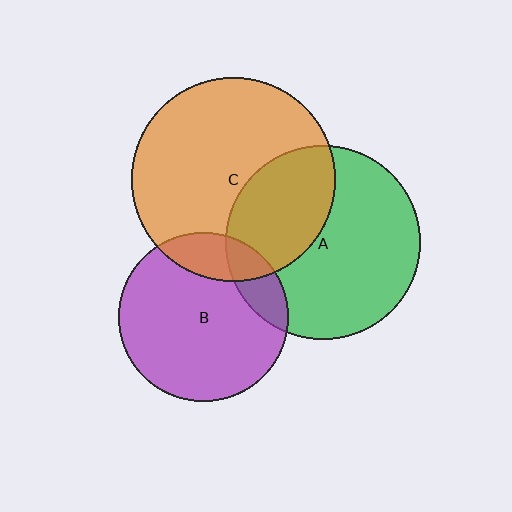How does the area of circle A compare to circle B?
Approximately 1.3 times.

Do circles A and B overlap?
Yes.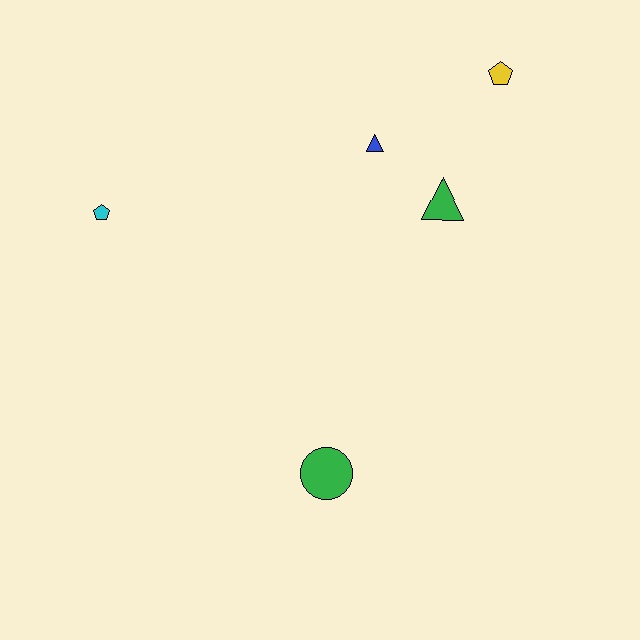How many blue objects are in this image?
There is 1 blue object.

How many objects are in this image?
There are 5 objects.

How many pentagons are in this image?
There are 2 pentagons.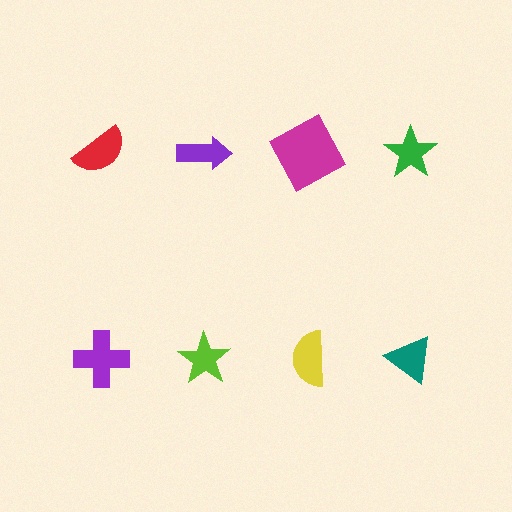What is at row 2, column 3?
A yellow semicircle.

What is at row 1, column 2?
A purple arrow.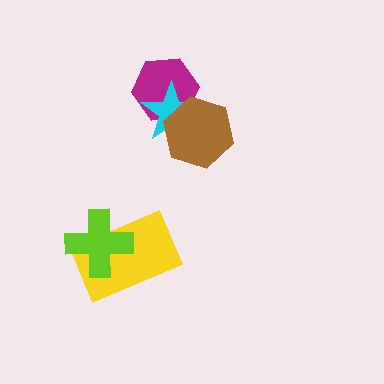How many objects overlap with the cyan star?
2 objects overlap with the cyan star.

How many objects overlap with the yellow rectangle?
1 object overlaps with the yellow rectangle.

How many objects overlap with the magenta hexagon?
2 objects overlap with the magenta hexagon.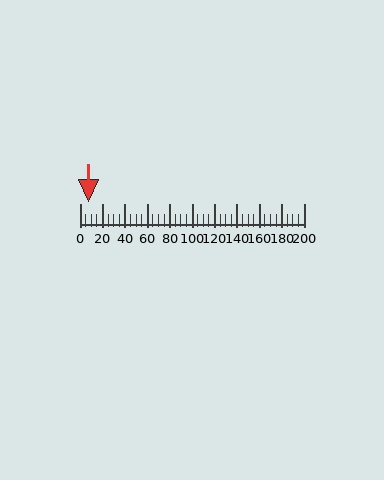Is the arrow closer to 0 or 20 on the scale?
The arrow is closer to 0.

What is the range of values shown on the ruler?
The ruler shows values from 0 to 200.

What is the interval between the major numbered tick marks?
The major tick marks are spaced 20 units apart.